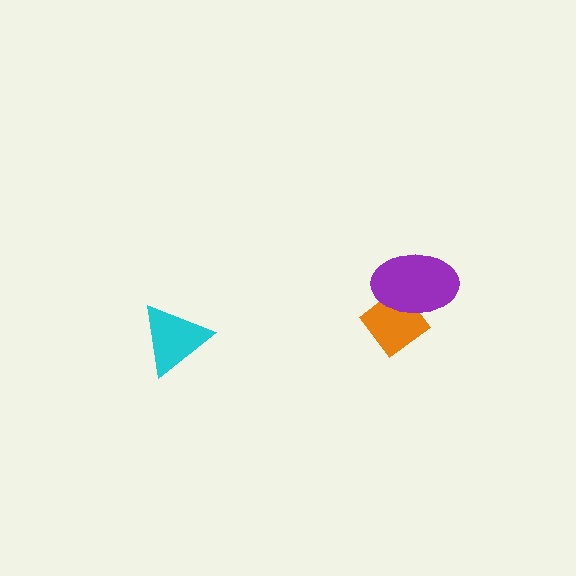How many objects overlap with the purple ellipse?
1 object overlaps with the purple ellipse.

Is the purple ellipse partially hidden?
No, no other shape covers it.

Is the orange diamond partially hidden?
Yes, it is partially covered by another shape.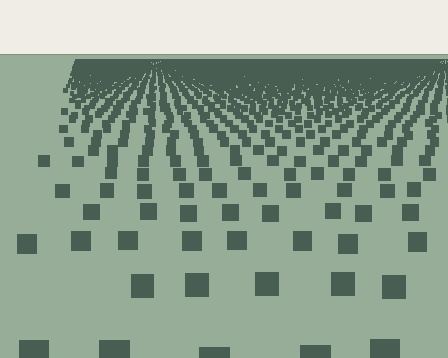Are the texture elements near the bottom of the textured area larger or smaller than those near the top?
Larger. Near the bottom, elements are closer to the viewer and appear at a bigger on-screen size.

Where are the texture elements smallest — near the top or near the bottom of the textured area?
Near the top.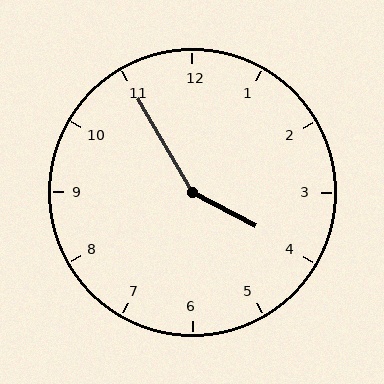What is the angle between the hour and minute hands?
Approximately 148 degrees.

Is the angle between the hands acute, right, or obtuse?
It is obtuse.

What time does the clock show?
3:55.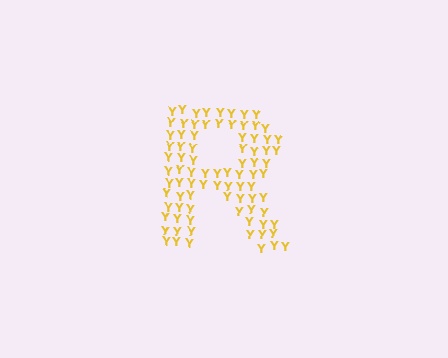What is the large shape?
The large shape is the letter R.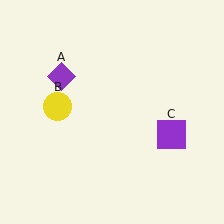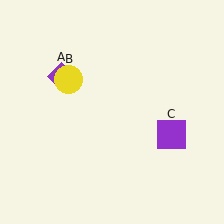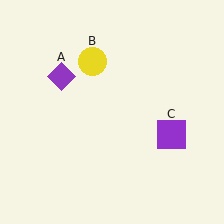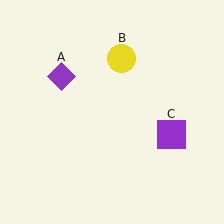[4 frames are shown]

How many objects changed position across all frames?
1 object changed position: yellow circle (object B).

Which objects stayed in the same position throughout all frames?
Purple diamond (object A) and purple square (object C) remained stationary.